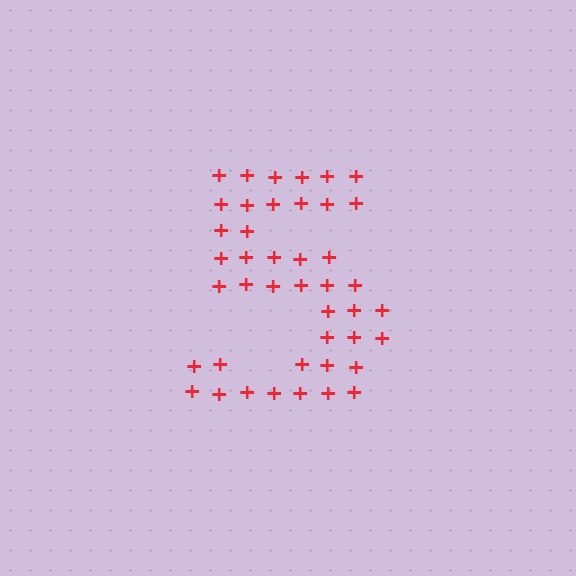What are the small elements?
The small elements are plus signs.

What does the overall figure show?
The overall figure shows the digit 5.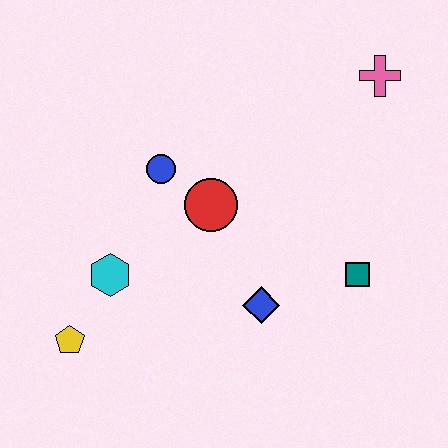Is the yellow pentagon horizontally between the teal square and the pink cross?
No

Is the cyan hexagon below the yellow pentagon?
No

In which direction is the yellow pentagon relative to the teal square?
The yellow pentagon is to the left of the teal square.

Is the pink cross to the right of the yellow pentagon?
Yes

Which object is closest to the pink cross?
The teal square is closest to the pink cross.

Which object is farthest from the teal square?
The yellow pentagon is farthest from the teal square.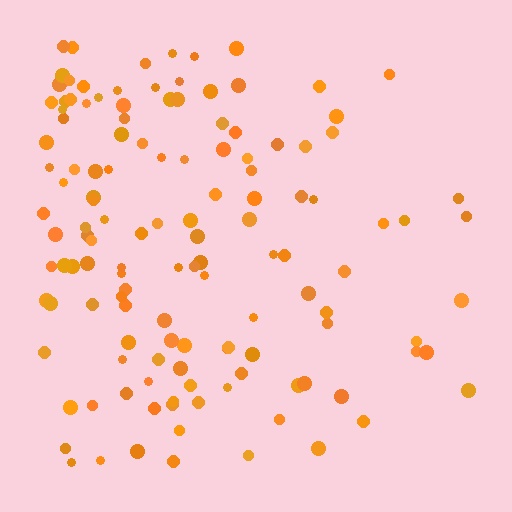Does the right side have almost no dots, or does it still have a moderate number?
Still a moderate number, just noticeably fewer than the left.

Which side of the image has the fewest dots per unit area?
The right.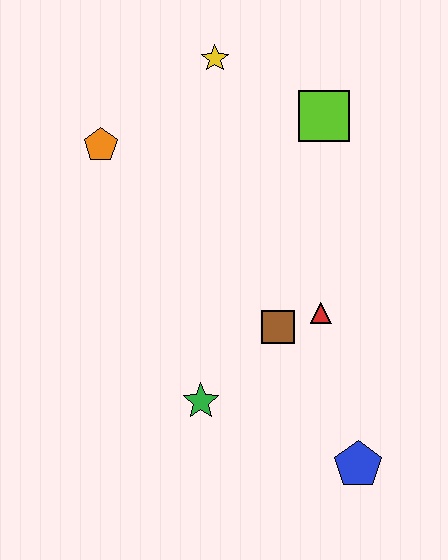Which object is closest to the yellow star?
The lime square is closest to the yellow star.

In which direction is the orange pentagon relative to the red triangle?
The orange pentagon is to the left of the red triangle.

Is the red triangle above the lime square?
No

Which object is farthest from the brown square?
The yellow star is farthest from the brown square.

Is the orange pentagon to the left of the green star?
Yes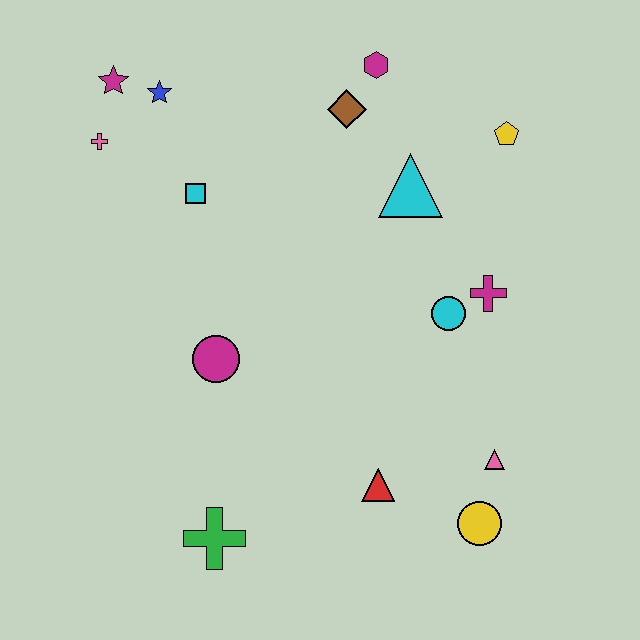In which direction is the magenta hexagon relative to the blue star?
The magenta hexagon is to the right of the blue star.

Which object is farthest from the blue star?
The yellow circle is farthest from the blue star.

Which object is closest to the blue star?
The magenta star is closest to the blue star.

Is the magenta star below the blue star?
No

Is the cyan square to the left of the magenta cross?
Yes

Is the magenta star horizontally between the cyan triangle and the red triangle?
No